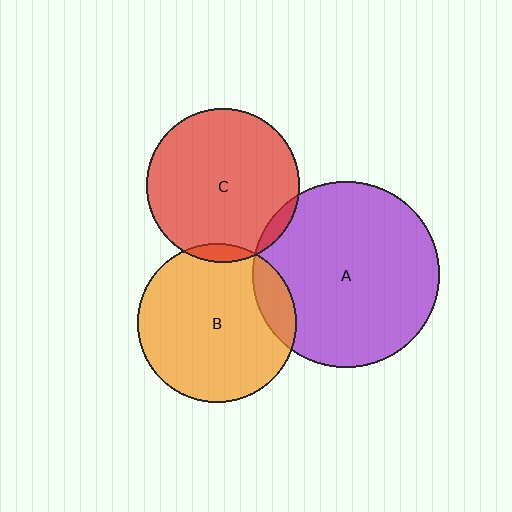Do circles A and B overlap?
Yes.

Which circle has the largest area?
Circle A (purple).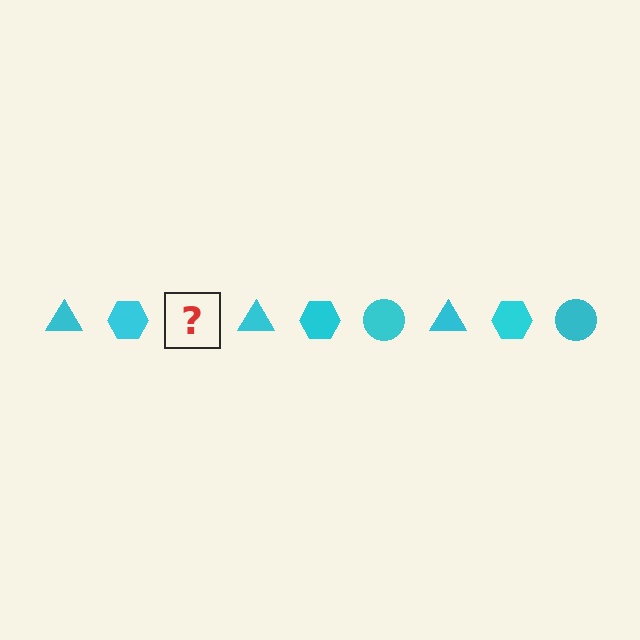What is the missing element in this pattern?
The missing element is a cyan circle.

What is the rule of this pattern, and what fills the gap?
The rule is that the pattern cycles through triangle, hexagon, circle shapes in cyan. The gap should be filled with a cyan circle.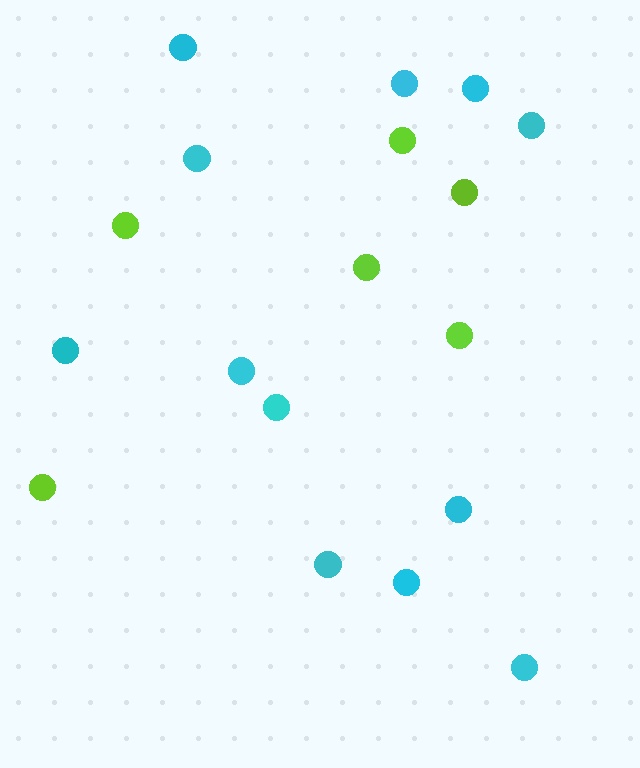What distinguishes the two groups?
There are 2 groups: one group of cyan circles (12) and one group of lime circles (6).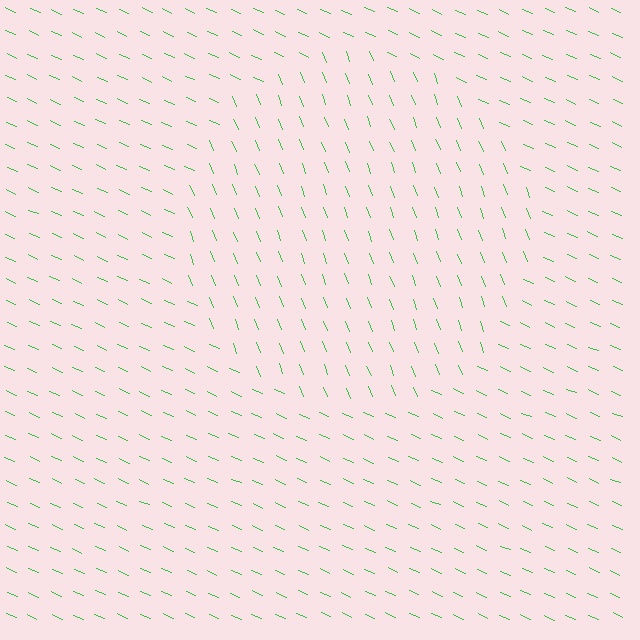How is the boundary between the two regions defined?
The boundary is defined purely by a change in line orientation (approximately 45 degrees difference). All lines are the same color and thickness.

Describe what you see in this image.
The image is filled with small green line segments. A circle region in the image has lines oriented differently from the surrounding lines, creating a visible texture boundary.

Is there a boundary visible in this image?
Yes, there is a texture boundary formed by a change in line orientation.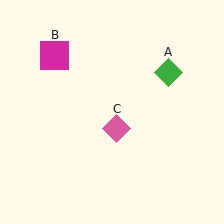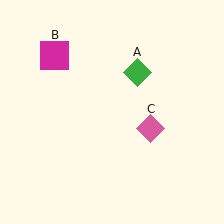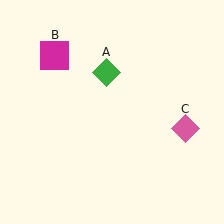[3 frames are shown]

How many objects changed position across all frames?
2 objects changed position: green diamond (object A), pink diamond (object C).